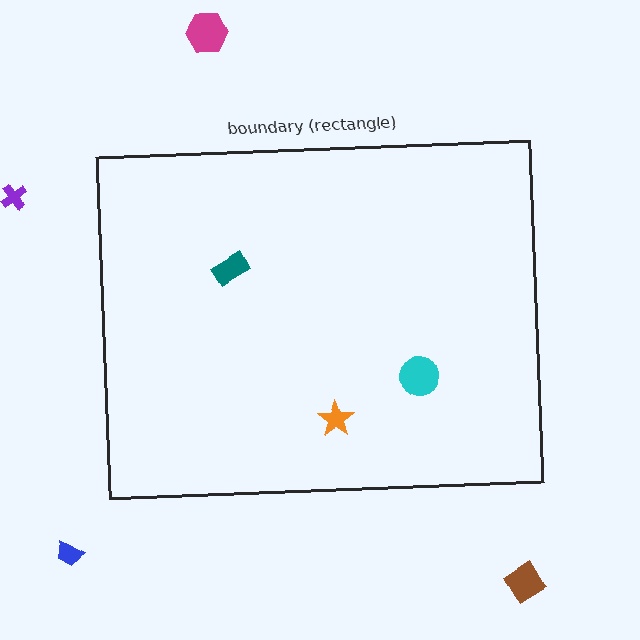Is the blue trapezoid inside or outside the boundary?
Outside.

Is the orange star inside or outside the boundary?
Inside.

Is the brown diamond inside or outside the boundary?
Outside.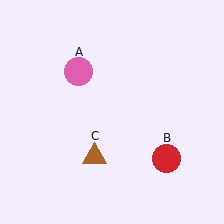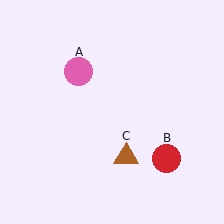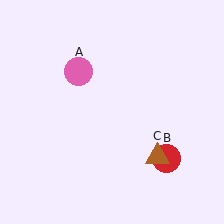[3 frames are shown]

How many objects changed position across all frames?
1 object changed position: brown triangle (object C).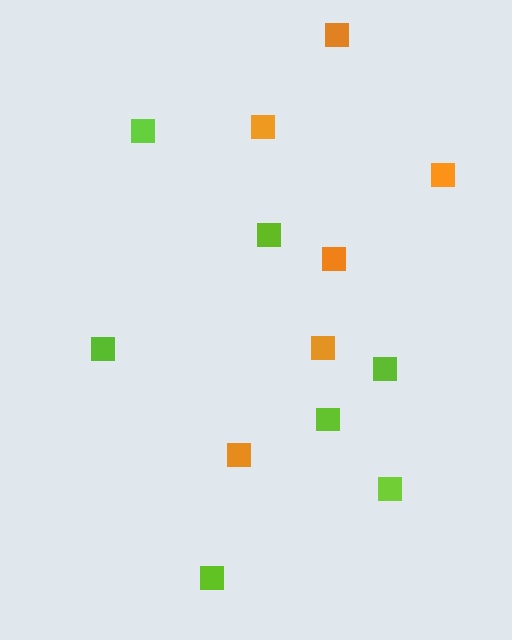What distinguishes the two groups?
There are 2 groups: one group of orange squares (6) and one group of lime squares (7).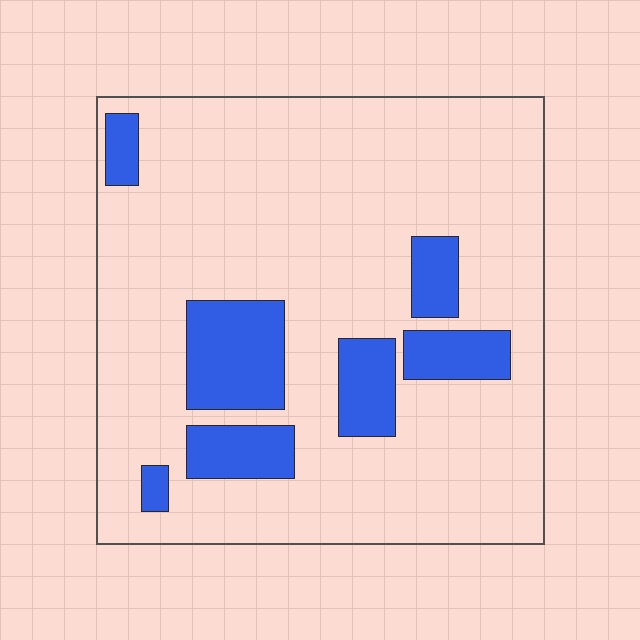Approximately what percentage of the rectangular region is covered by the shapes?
Approximately 20%.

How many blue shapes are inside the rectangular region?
7.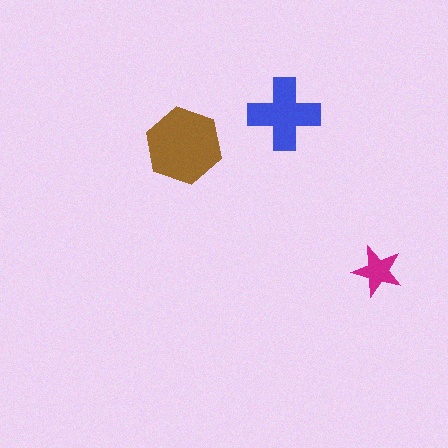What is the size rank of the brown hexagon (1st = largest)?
1st.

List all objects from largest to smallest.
The brown hexagon, the blue cross, the magenta star.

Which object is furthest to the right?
The magenta star is rightmost.